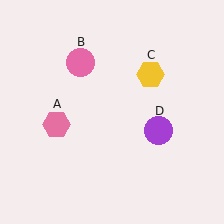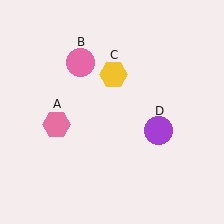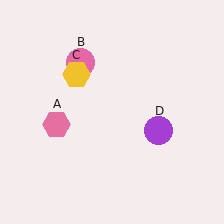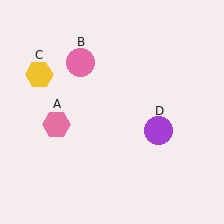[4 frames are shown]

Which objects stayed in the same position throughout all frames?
Pink hexagon (object A) and pink circle (object B) and purple circle (object D) remained stationary.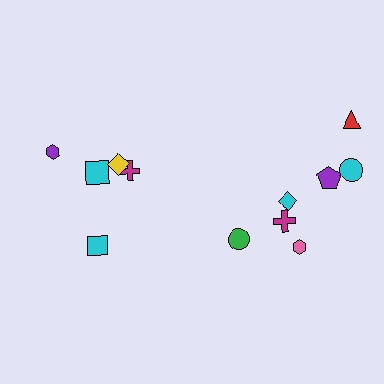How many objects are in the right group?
There are 7 objects.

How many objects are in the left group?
There are 5 objects.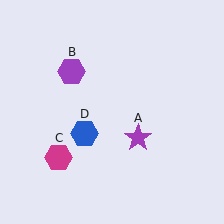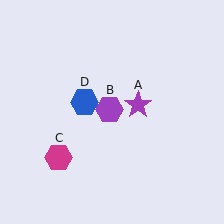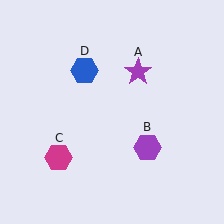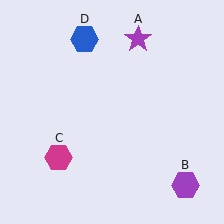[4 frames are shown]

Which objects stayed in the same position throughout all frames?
Magenta hexagon (object C) remained stationary.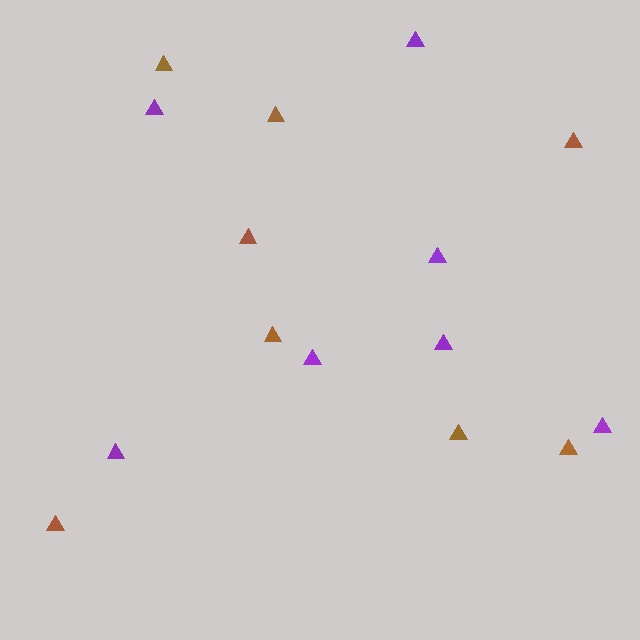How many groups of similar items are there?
There are 2 groups: one group of brown triangles (8) and one group of purple triangles (7).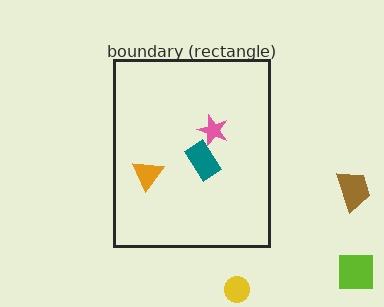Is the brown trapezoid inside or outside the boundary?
Outside.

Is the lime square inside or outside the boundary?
Outside.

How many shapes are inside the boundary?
3 inside, 3 outside.